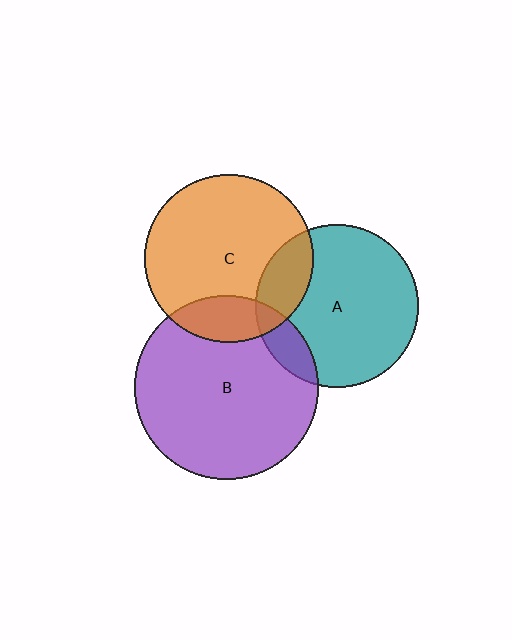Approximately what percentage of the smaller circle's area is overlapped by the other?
Approximately 20%.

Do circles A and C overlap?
Yes.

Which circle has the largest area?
Circle B (purple).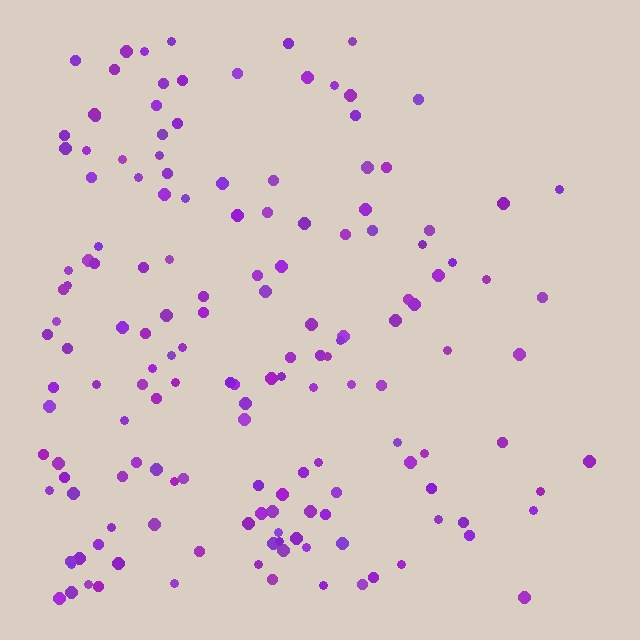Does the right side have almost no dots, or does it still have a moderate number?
Still a moderate number, just noticeably fewer than the left.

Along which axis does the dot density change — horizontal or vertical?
Horizontal.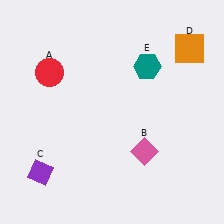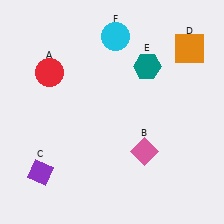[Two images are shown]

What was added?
A cyan circle (F) was added in Image 2.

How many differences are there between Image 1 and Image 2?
There is 1 difference between the two images.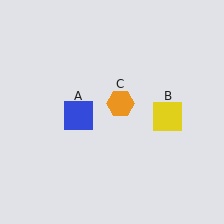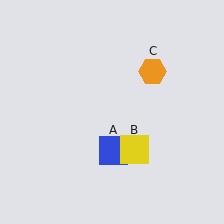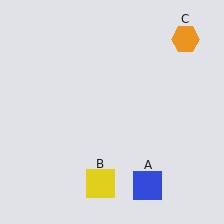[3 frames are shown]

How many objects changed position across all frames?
3 objects changed position: blue square (object A), yellow square (object B), orange hexagon (object C).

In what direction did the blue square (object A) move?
The blue square (object A) moved down and to the right.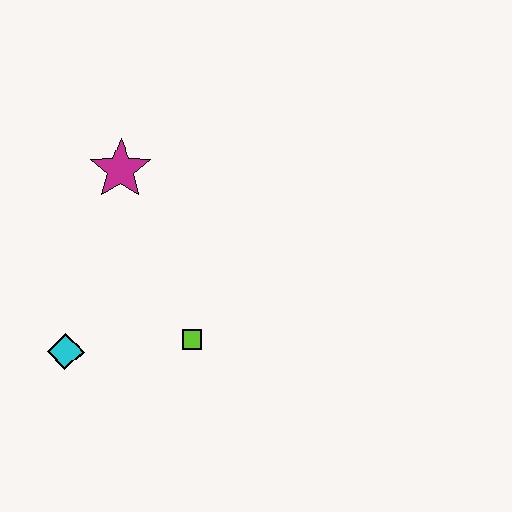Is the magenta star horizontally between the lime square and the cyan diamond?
Yes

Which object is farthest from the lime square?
The magenta star is farthest from the lime square.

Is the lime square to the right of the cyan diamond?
Yes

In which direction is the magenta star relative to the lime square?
The magenta star is above the lime square.